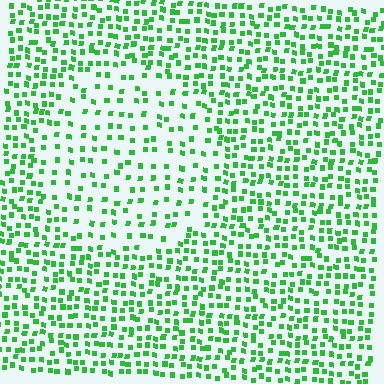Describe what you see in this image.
The image contains small green elements arranged at two different densities. A circle-shaped region is visible where the elements are less densely packed than the surrounding area.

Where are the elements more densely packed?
The elements are more densely packed outside the circle boundary.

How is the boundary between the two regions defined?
The boundary is defined by a change in element density (approximately 2.0x ratio). All elements are the same color, size, and shape.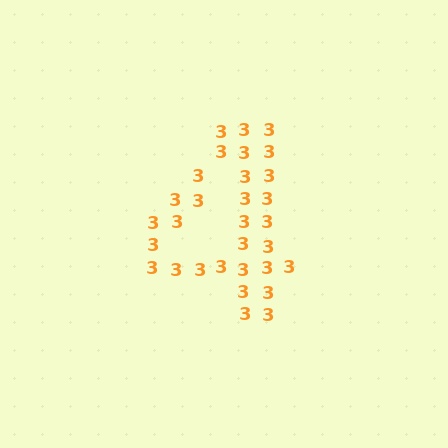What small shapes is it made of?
It is made of small digit 3's.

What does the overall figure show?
The overall figure shows the digit 4.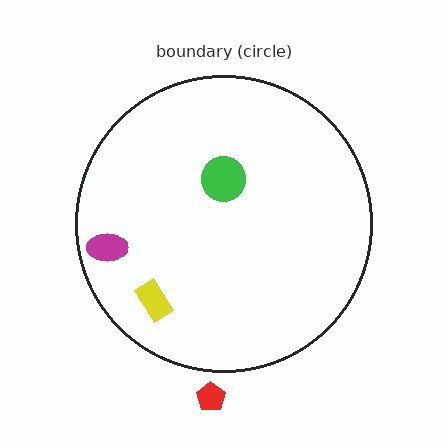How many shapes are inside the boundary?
3 inside, 1 outside.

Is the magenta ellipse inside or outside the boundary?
Inside.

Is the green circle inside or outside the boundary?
Inside.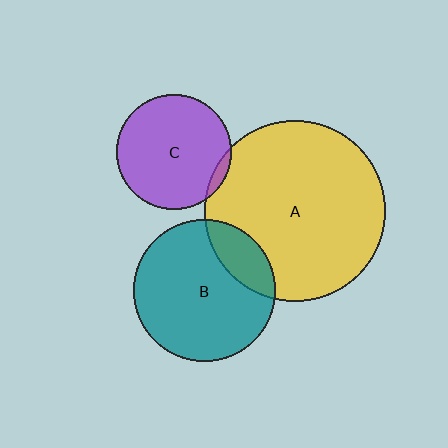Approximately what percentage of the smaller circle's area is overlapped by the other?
Approximately 20%.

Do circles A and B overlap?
Yes.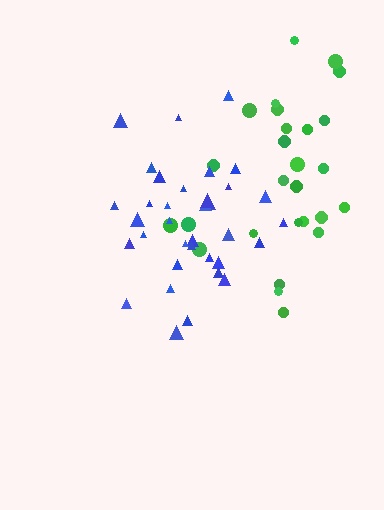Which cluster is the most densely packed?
Blue.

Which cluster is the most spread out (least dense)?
Green.